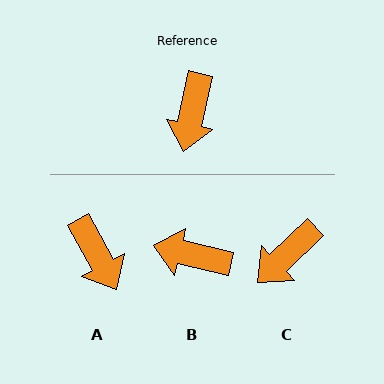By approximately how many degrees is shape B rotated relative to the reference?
Approximately 91 degrees clockwise.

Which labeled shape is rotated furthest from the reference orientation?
B, about 91 degrees away.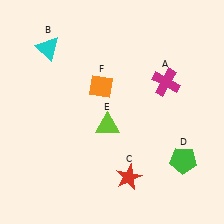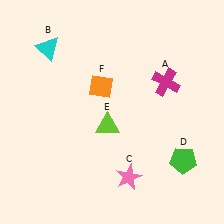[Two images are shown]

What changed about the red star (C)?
In Image 1, C is red. In Image 2, it changed to pink.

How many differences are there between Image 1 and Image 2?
There is 1 difference between the two images.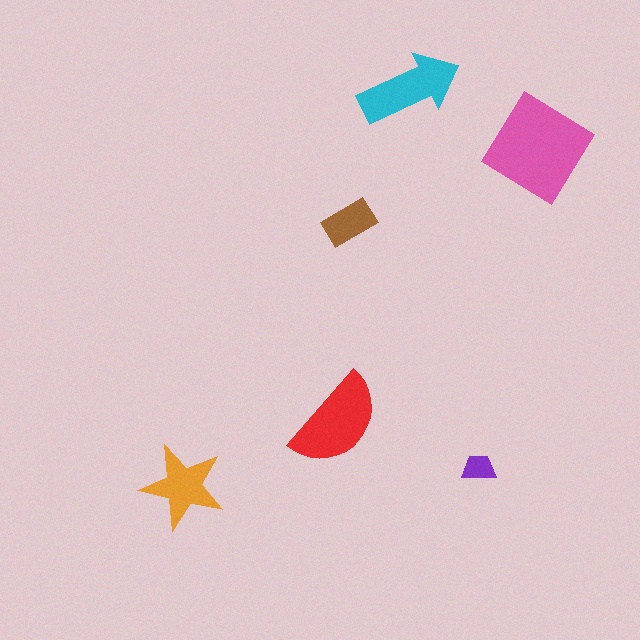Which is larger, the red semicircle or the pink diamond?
The pink diamond.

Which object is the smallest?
The purple trapezoid.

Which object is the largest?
The pink diamond.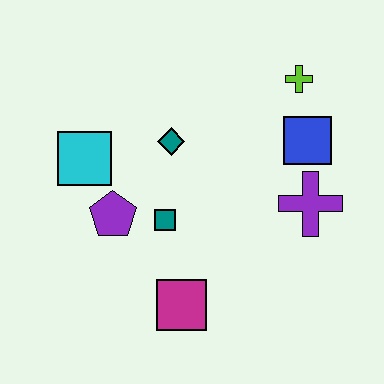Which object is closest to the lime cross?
The blue square is closest to the lime cross.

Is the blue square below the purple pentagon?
No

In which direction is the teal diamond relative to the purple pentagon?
The teal diamond is above the purple pentagon.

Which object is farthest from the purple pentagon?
The lime cross is farthest from the purple pentagon.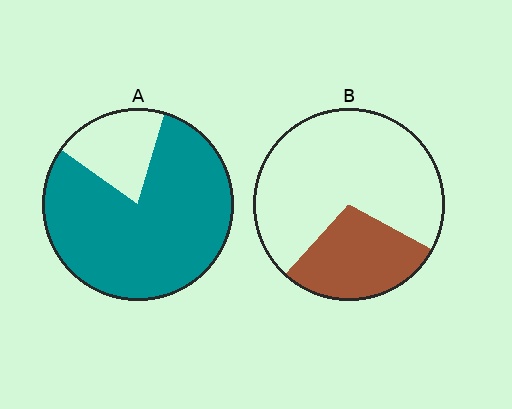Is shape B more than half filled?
No.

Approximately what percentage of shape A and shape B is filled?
A is approximately 80% and B is approximately 30%.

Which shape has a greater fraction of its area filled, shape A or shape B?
Shape A.